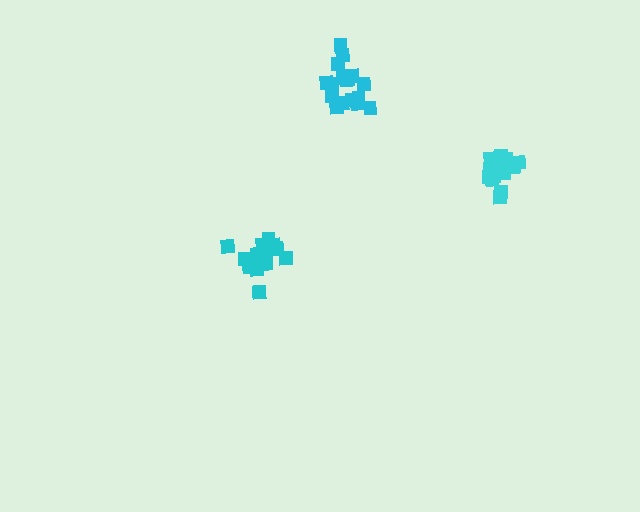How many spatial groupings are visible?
There are 3 spatial groupings.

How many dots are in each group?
Group 1: 18 dots, Group 2: 17 dots, Group 3: 17 dots (52 total).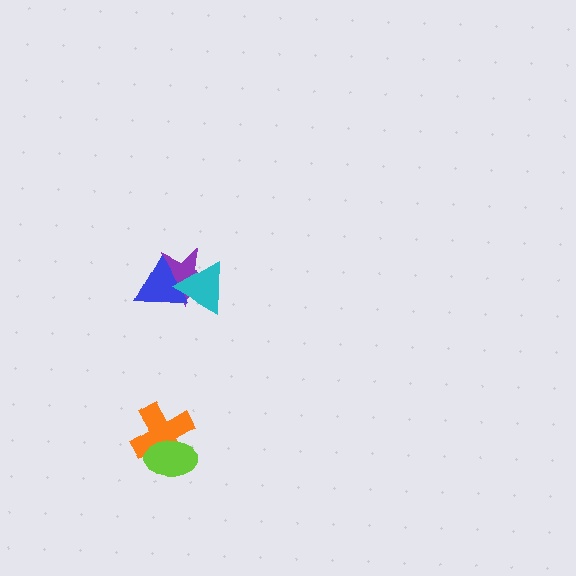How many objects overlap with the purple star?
2 objects overlap with the purple star.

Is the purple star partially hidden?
Yes, it is partially covered by another shape.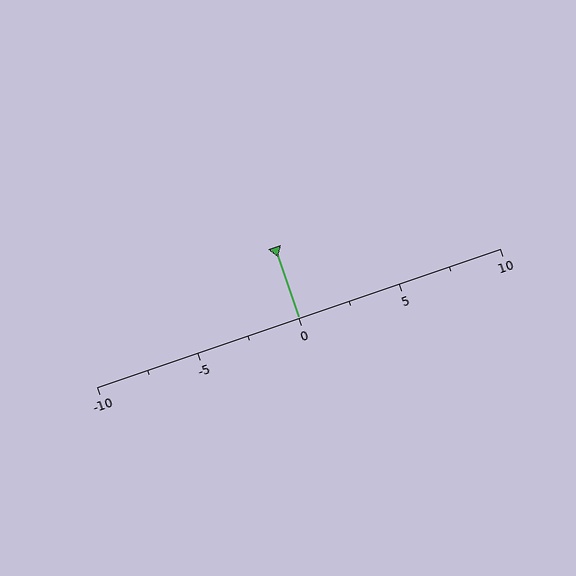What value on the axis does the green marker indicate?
The marker indicates approximately 0.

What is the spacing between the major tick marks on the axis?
The major ticks are spaced 5 apart.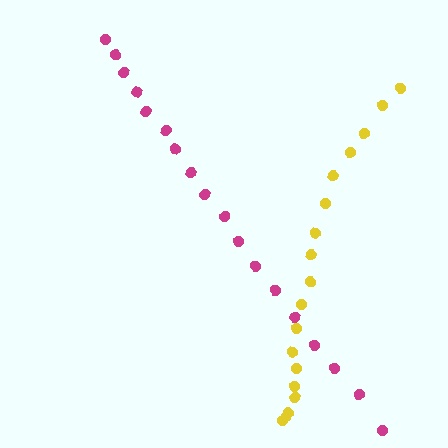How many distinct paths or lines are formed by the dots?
There are 2 distinct paths.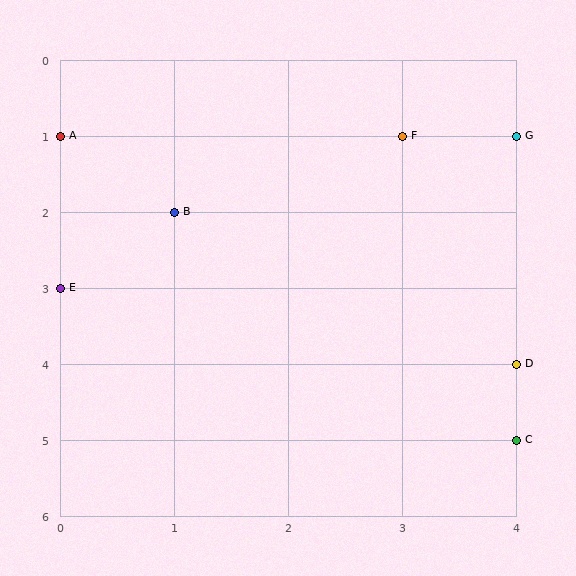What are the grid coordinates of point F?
Point F is at grid coordinates (3, 1).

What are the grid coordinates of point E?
Point E is at grid coordinates (0, 3).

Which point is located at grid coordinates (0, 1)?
Point A is at (0, 1).